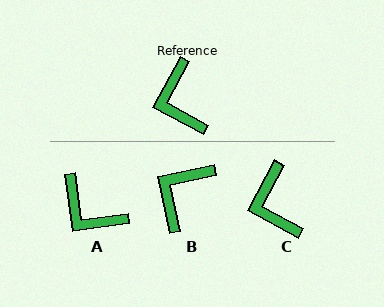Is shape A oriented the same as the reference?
No, it is off by about 36 degrees.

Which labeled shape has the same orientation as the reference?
C.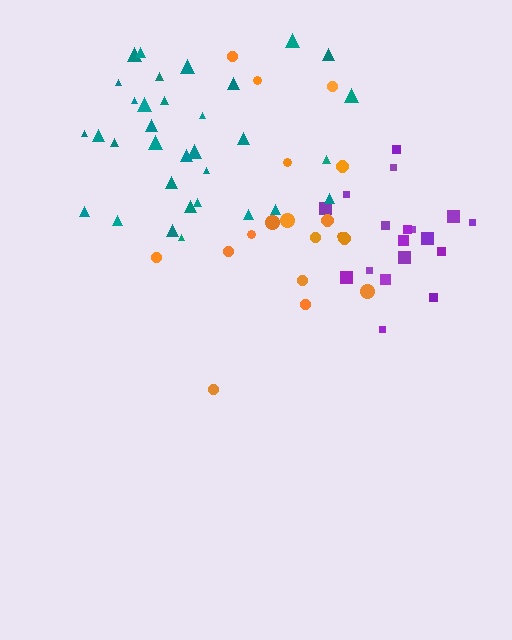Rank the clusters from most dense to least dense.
purple, teal, orange.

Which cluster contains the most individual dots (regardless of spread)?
Teal (33).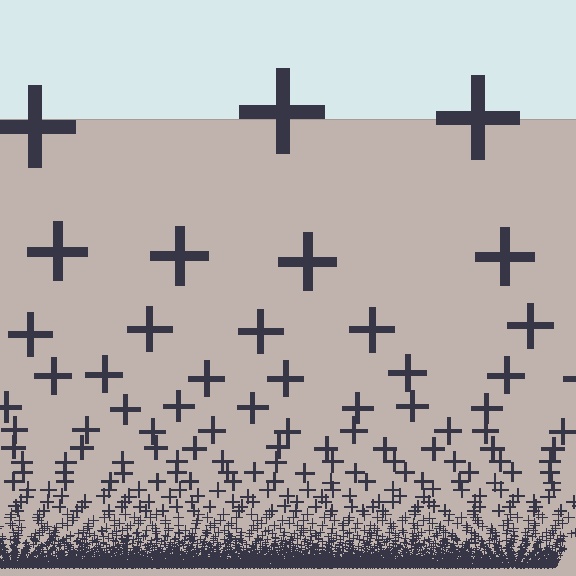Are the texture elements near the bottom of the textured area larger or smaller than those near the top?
Smaller. The gradient is inverted — elements near the bottom are smaller and denser.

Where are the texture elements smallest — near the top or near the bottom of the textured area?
Near the bottom.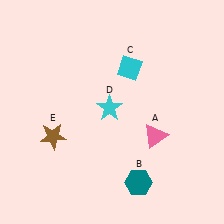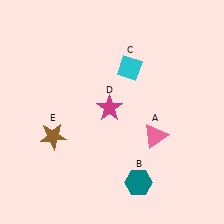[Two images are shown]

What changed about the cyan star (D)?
In Image 1, D is cyan. In Image 2, it changed to magenta.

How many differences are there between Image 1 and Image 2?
There is 1 difference between the two images.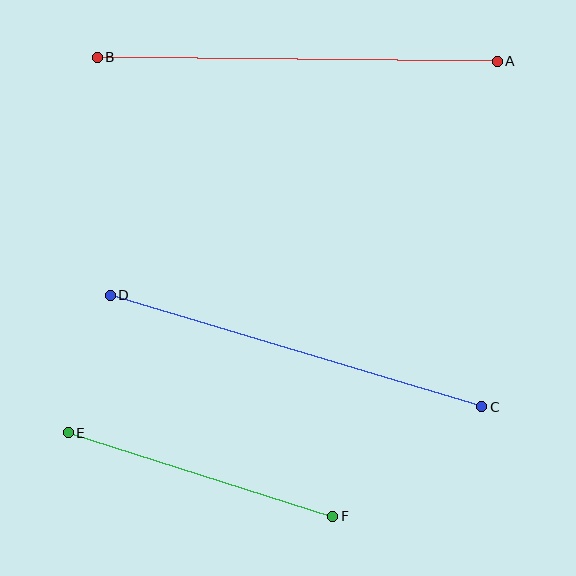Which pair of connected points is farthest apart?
Points A and B are farthest apart.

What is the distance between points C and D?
The distance is approximately 388 pixels.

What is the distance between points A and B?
The distance is approximately 400 pixels.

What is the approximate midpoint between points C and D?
The midpoint is at approximately (296, 351) pixels.